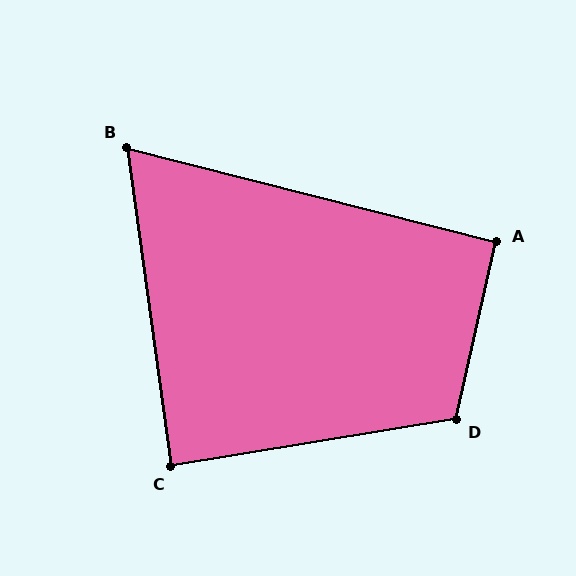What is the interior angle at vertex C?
Approximately 88 degrees (approximately right).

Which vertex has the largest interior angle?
D, at approximately 112 degrees.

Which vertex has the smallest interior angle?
B, at approximately 68 degrees.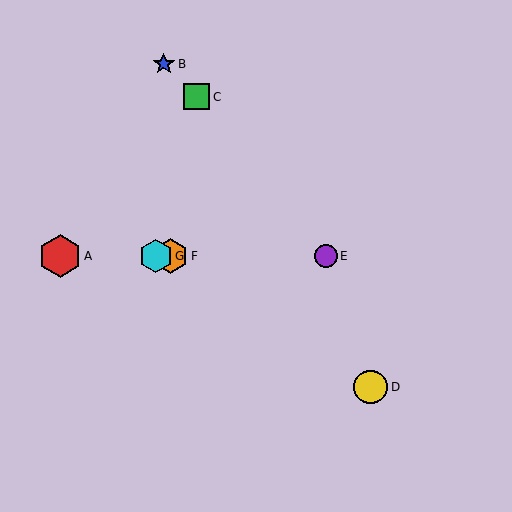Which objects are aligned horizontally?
Objects A, E, F, G are aligned horizontally.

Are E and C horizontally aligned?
No, E is at y≈256 and C is at y≈97.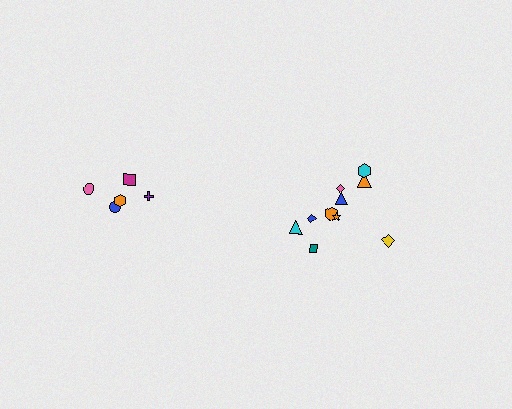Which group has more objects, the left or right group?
The right group.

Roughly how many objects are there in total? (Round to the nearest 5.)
Roughly 15 objects in total.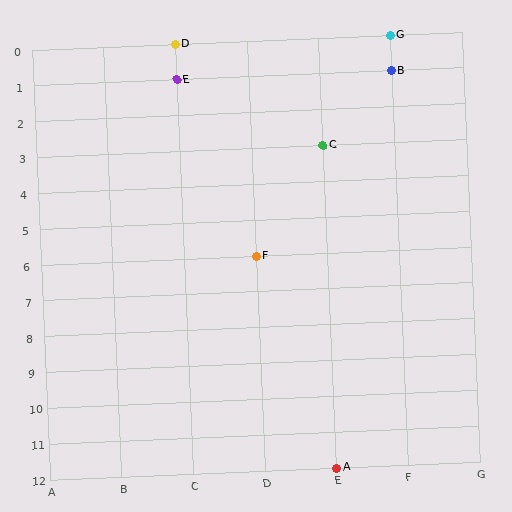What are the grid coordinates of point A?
Point A is at grid coordinates (E, 12).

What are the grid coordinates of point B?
Point B is at grid coordinates (F, 1).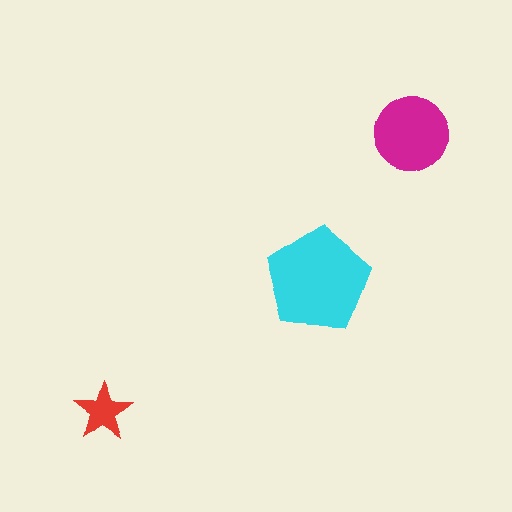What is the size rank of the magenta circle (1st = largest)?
2nd.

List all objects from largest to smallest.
The cyan pentagon, the magenta circle, the red star.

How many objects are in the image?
There are 3 objects in the image.